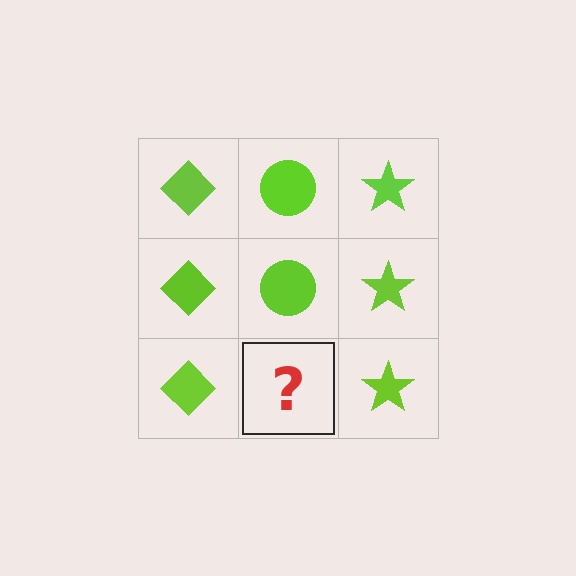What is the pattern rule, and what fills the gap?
The rule is that each column has a consistent shape. The gap should be filled with a lime circle.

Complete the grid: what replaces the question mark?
The question mark should be replaced with a lime circle.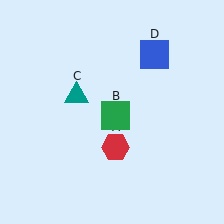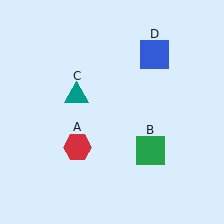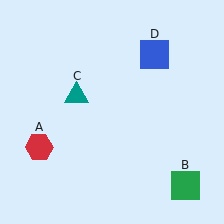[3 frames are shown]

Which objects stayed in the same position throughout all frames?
Teal triangle (object C) and blue square (object D) remained stationary.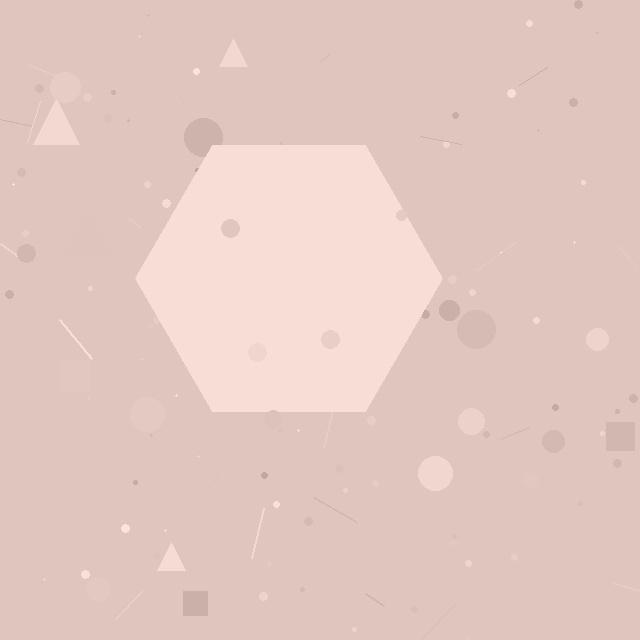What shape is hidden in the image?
A hexagon is hidden in the image.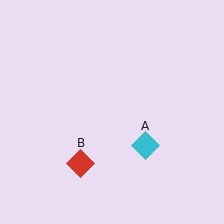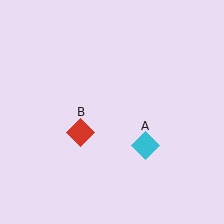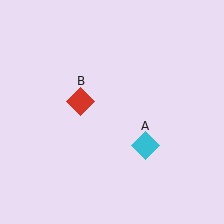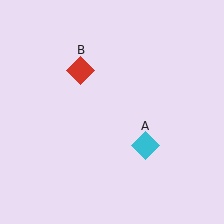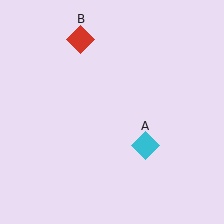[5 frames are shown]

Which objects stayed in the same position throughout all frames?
Cyan diamond (object A) remained stationary.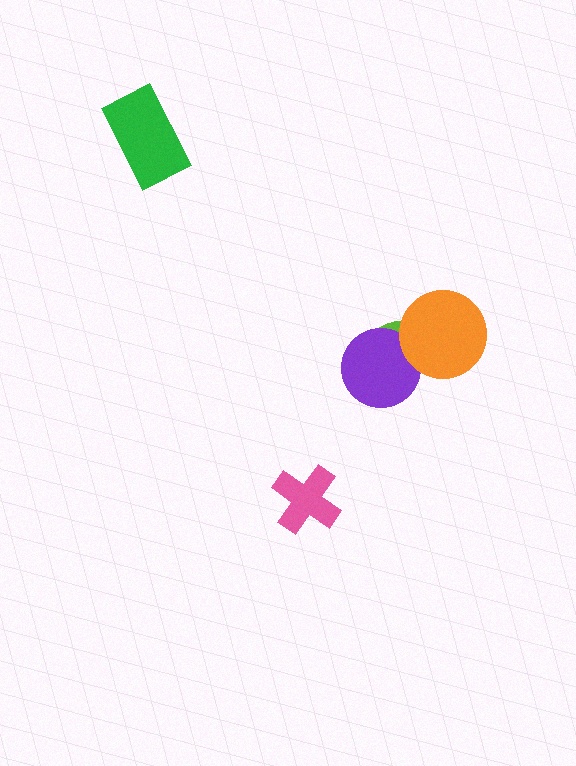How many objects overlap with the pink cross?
0 objects overlap with the pink cross.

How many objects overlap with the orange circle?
2 objects overlap with the orange circle.